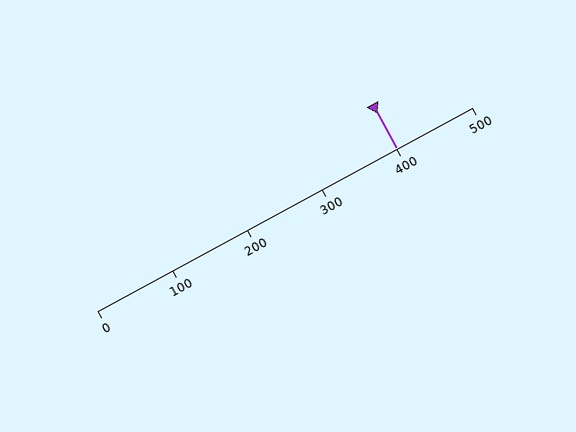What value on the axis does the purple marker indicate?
The marker indicates approximately 400.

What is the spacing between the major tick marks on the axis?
The major ticks are spaced 100 apart.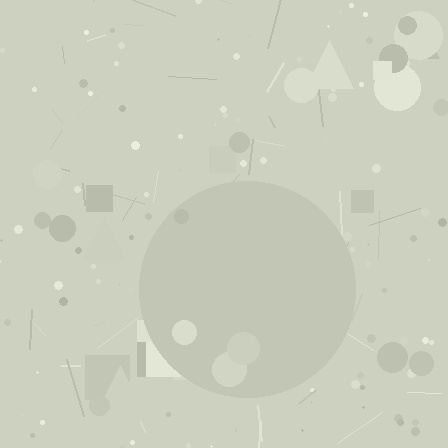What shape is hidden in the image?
A circle is hidden in the image.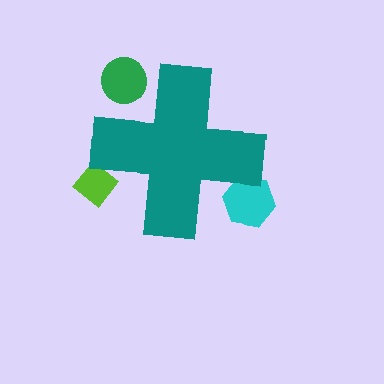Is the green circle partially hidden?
Yes, the green circle is partially hidden behind the teal cross.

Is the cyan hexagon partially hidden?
Yes, the cyan hexagon is partially hidden behind the teal cross.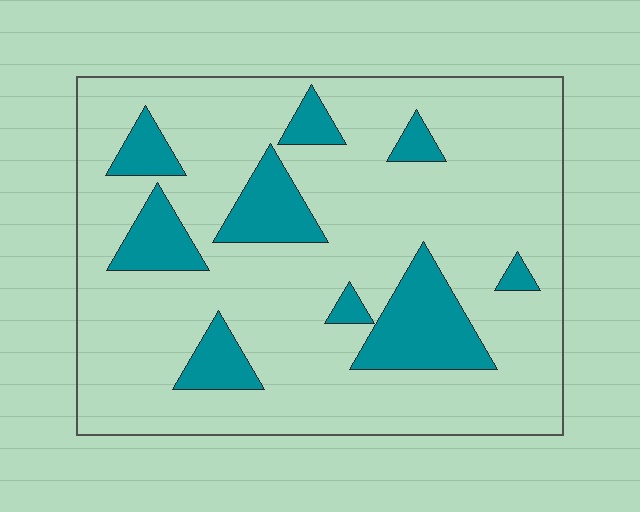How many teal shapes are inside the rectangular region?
9.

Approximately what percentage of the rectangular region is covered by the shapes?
Approximately 20%.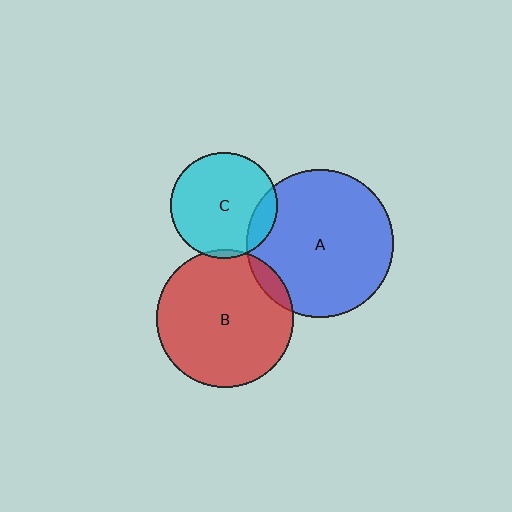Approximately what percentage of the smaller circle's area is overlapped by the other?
Approximately 5%.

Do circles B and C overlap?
Yes.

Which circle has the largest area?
Circle A (blue).